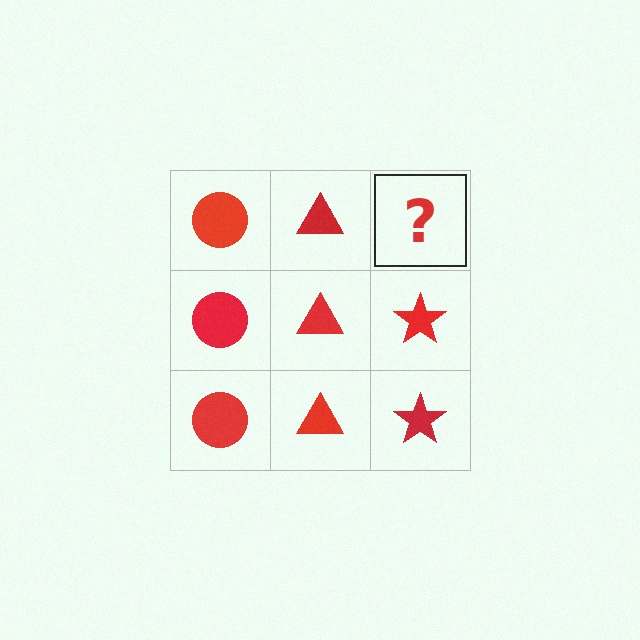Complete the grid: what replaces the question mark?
The question mark should be replaced with a red star.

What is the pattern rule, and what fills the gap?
The rule is that each column has a consistent shape. The gap should be filled with a red star.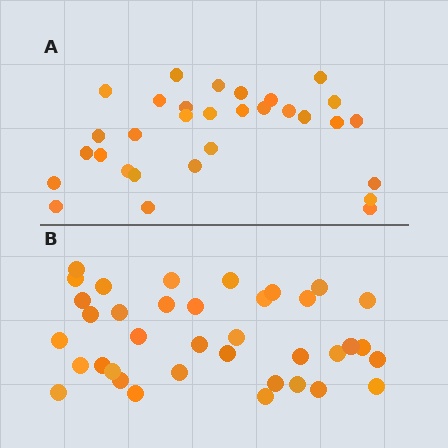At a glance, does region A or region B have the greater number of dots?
Region B (the bottom region) has more dots.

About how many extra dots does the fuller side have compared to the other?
Region B has about 6 more dots than region A.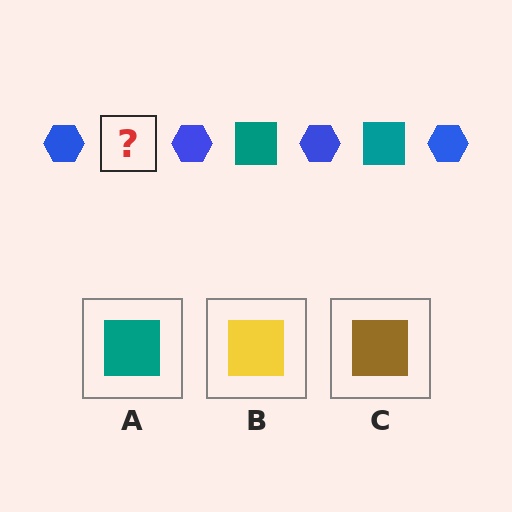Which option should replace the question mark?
Option A.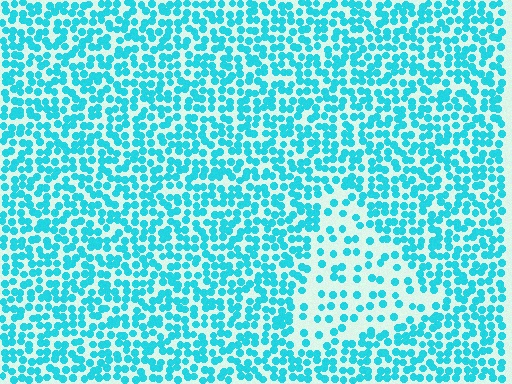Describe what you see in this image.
The image contains small cyan elements arranged at two different densities. A triangle-shaped region is visible where the elements are less densely packed than the surrounding area.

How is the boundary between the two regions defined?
The boundary is defined by a change in element density (approximately 2.2x ratio). All elements are the same color, size, and shape.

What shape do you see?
I see a triangle.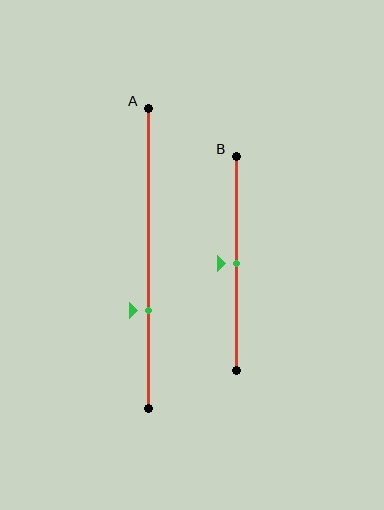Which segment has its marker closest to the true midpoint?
Segment B has its marker closest to the true midpoint.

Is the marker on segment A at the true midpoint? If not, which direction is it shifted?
No, the marker on segment A is shifted downward by about 18% of the segment length.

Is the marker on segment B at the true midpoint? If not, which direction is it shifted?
Yes, the marker on segment B is at the true midpoint.